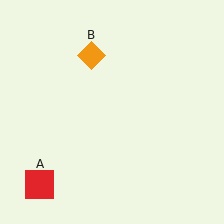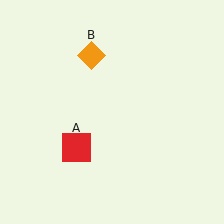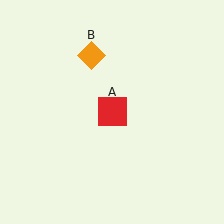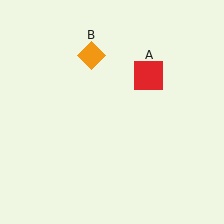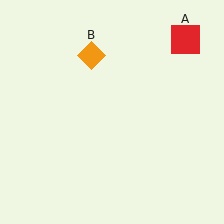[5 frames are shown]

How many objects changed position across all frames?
1 object changed position: red square (object A).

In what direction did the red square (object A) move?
The red square (object A) moved up and to the right.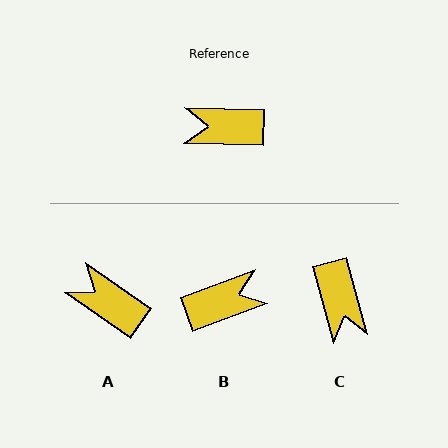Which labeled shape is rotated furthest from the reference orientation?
B, about 158 degrees away.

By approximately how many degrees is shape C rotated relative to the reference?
Approximately 107 degrees counter-clockwise.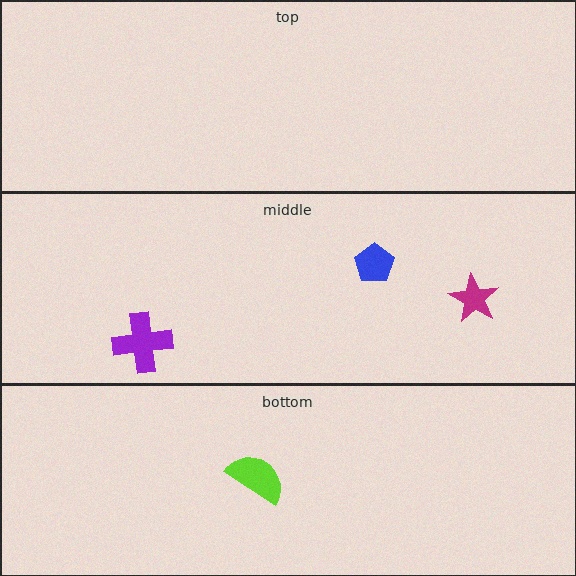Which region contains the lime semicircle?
The bottom region.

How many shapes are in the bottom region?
1.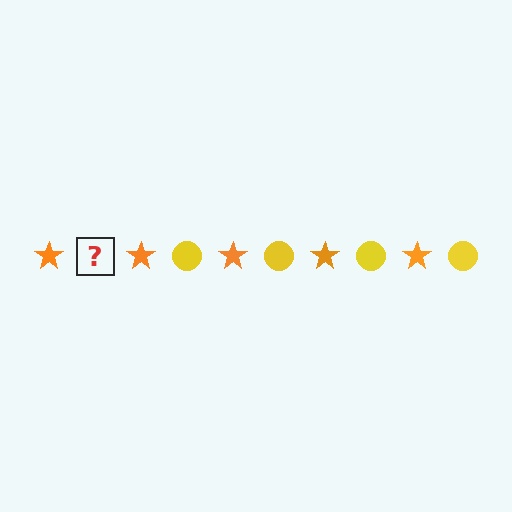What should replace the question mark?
The question mark should be replaced with a yellow circle.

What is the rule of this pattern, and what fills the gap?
The rule is that the pattern alternates between orange star and yellow circle. The gap should be filled with a yellow circle.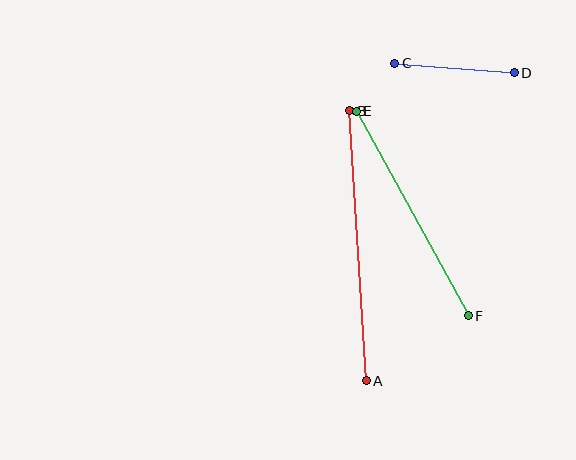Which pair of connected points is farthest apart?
Points A and B are farthest apart.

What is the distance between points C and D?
The distance is approximately 120 pixels.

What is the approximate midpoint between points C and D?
The midpoint is at approximately (455, 68) pixels.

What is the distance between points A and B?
The distance is approximately 270 pixels.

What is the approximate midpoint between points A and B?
The midpoint is at approximately (358, 246) pixels.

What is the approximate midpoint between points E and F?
The midpoint is at approximately (412, 214) pixels.